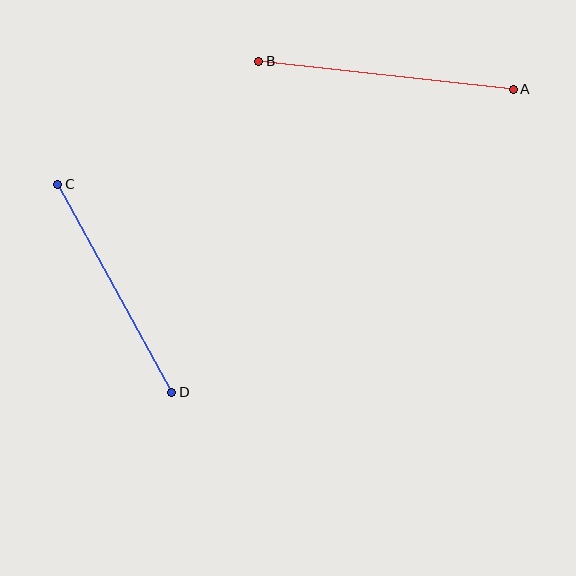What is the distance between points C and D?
The distance is approximately 237 pixels.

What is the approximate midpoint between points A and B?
The midpoint is at approximately (386, 75) pixels.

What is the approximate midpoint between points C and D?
The midpoint is at approximately (115, 288) pixels.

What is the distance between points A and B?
The distance is approximately 256 pixels.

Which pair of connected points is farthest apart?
Points A and B are farthest apart.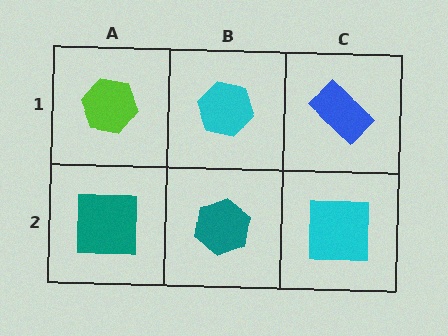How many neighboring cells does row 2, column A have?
2.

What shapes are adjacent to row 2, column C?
A blue rectangle (row 1, column C), a teal hexagon (row 2, column B).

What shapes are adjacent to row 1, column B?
A teal hexagon (row 2, column B), a lime hexagon (row 1, column A), a blue rectangle (row 1, column C).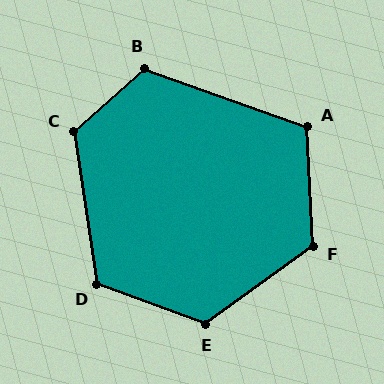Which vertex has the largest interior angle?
E, at approximately 124 degrees.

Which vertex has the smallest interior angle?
A, at approximately 112 degrees.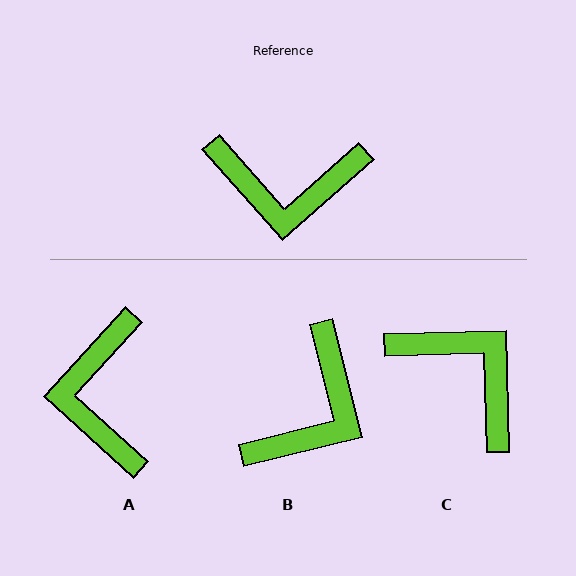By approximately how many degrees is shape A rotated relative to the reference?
Approximately 84 degrees clockwise.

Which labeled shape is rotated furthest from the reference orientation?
C, about 140 degrees away.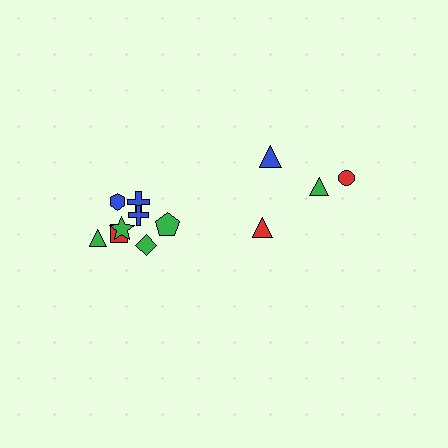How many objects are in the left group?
There are 8 objects.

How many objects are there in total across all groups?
There are 12 objects.